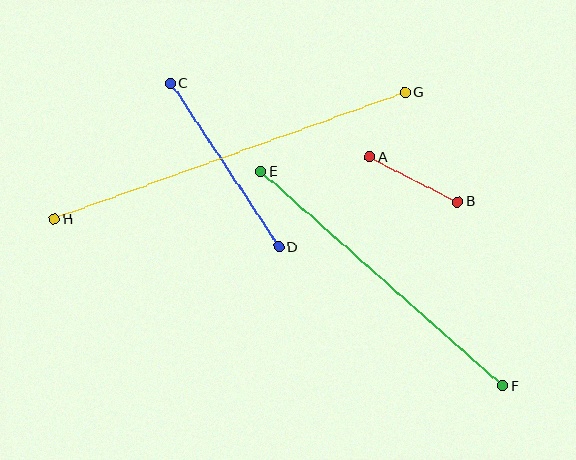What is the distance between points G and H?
The distance is approximately 373 pixels.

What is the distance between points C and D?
The distance is approximately 196 pixels.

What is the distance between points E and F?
The distance is approximately 323 pixels.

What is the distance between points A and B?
The distance is approximately 99 pixels.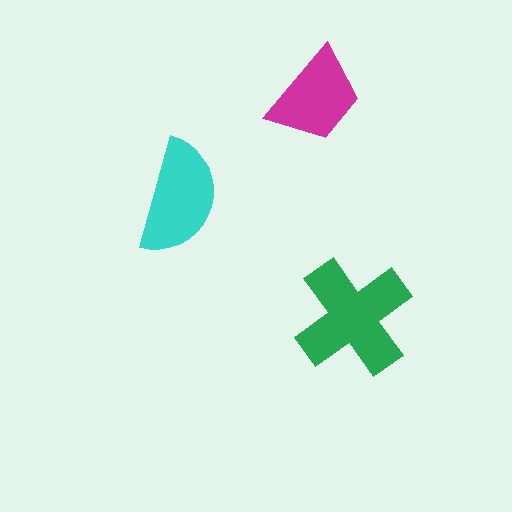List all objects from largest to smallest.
The green cross, the cyan semicircle, the magenta trapezoid.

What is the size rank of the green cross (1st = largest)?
1st.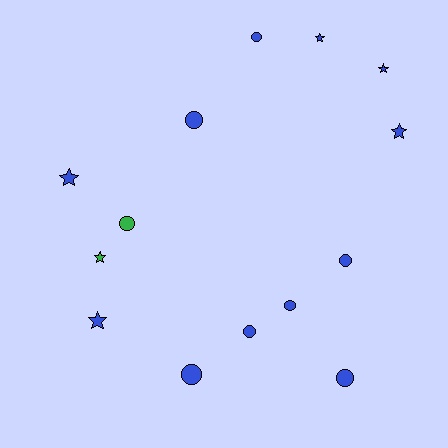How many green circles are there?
There is 1 green circle.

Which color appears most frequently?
Blue, with 12 objects.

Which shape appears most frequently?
Circle, with 8 objects.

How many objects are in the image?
There are 14 objects.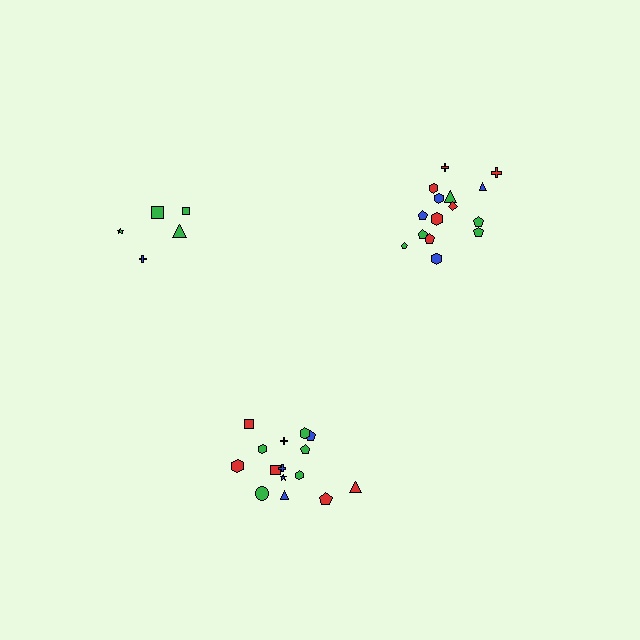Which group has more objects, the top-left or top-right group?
The top-right group.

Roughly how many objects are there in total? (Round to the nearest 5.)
Roughly 35 objects in total.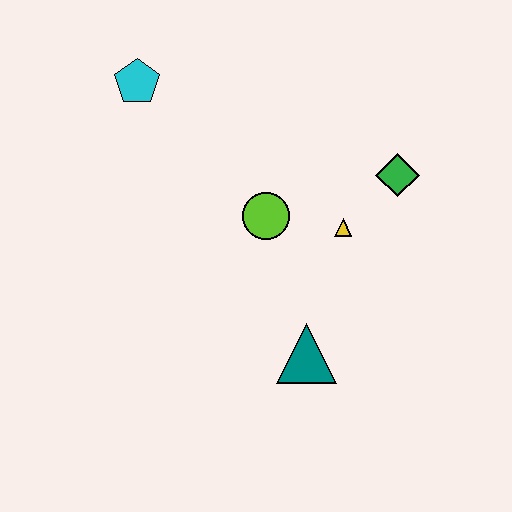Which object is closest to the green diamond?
The yellow triangle is closest to the green diamond.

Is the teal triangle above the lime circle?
No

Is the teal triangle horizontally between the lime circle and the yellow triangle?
Yes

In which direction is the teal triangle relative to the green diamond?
The teal triangle is below the green diamond.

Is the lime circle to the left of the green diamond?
Yes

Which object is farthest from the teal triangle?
The cyan pentagon is farthest from the teal triangle.